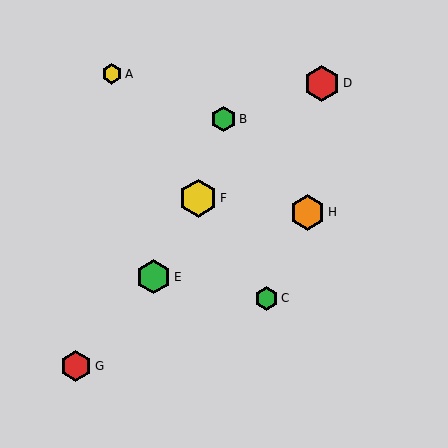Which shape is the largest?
The yellow hexagon (labeled F) is the largest.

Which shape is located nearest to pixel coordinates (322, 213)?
The orange hexagon (labeled H) at (307, 212) is nearest to that location.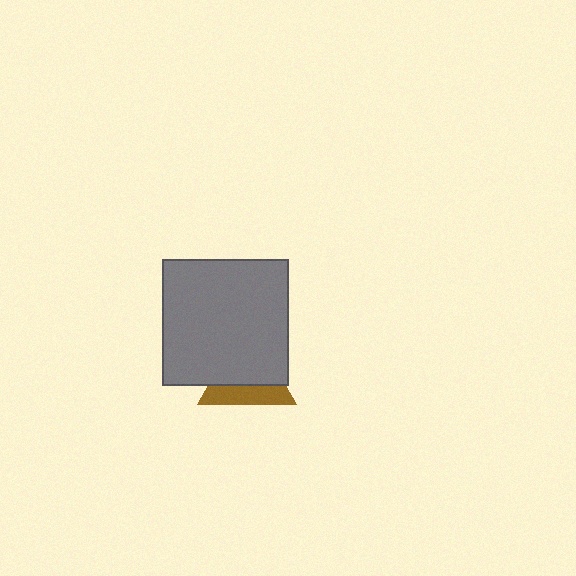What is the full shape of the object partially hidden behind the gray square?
The partially hidden object is a brown triangle.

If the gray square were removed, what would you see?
You would see the complete brown triangle.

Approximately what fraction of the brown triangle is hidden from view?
Roughly 60% of the brown triangle is hidden behind the gray square.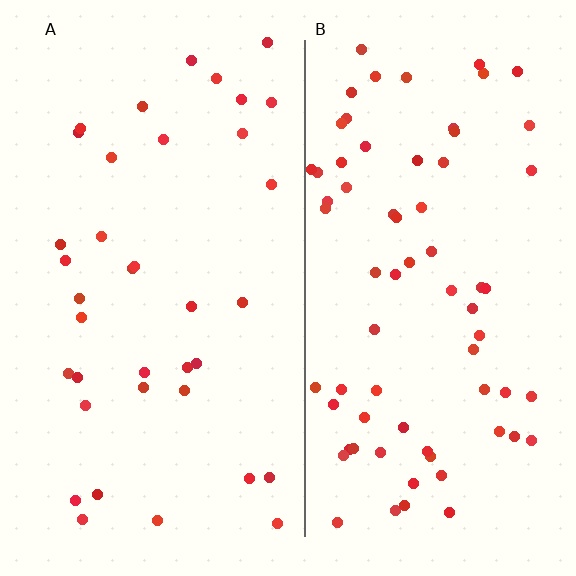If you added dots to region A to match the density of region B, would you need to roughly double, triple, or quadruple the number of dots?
Approximately double.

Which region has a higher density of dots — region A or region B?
B (the right).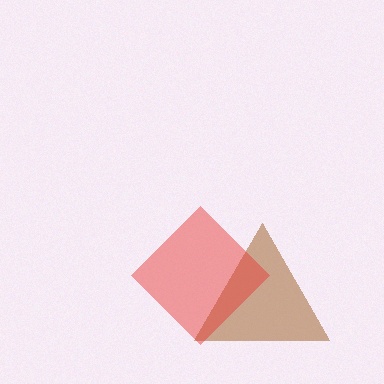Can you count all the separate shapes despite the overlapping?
Yes, there are 2 separate shapes.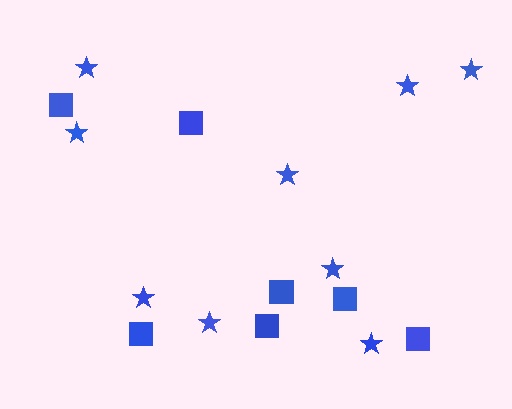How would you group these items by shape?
There are 2 groups: one group of squares (7) and one group of stars (9).